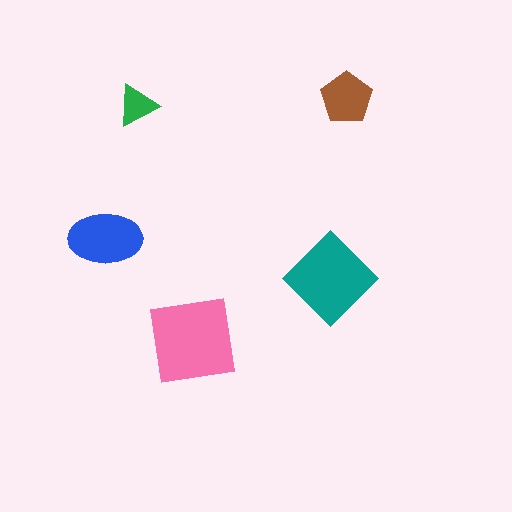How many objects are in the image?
There are 5 objects in the image.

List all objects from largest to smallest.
The pink square, the teal diamond, the blue ellipse, the brown pentagon, the green triangle.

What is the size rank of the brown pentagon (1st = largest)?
4th.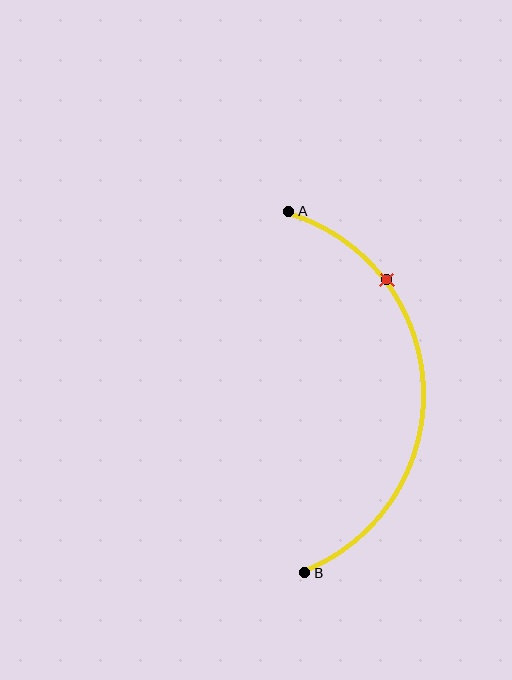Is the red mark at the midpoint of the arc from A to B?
No. The red mark lies on the arc but is closer to endpoint A. The arc midpoint would be at the point on the curve equidistant along the arc from both A and B.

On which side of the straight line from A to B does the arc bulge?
The arc bulges to the right of the straight line connecting A and B.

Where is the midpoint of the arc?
The arc midpoint is the point on the curve farthest from the straight line joining A and B. It sits to the right of that line.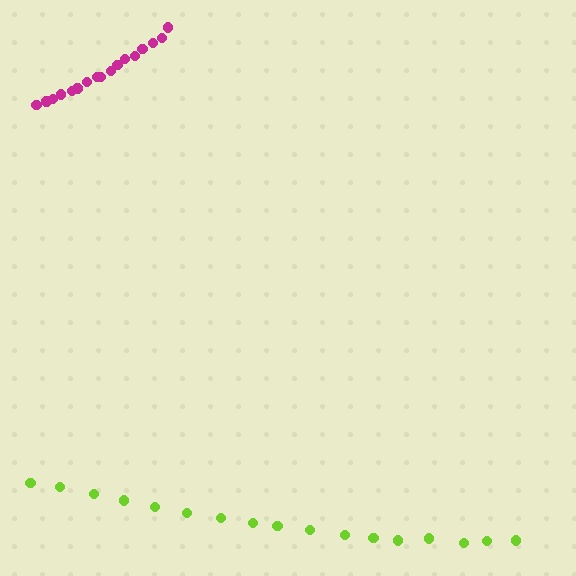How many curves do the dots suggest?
There are 2 distinct paths.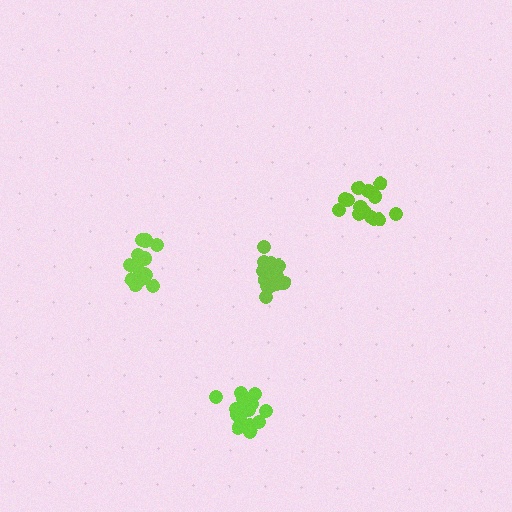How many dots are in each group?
Group 1: 15 dots, Group 2: 16 dots, Group 3: 17 dots, Group 4: 15 dots (63 total).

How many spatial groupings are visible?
There are 4 spatial groupings.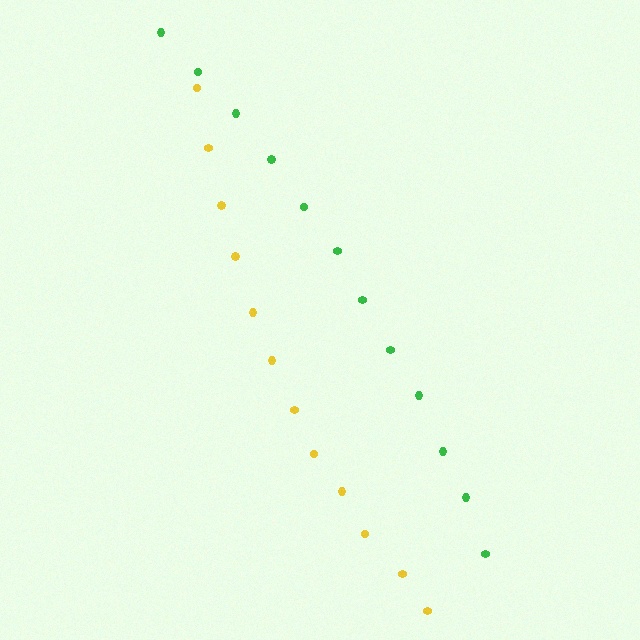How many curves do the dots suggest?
There are 2 distinct paths.